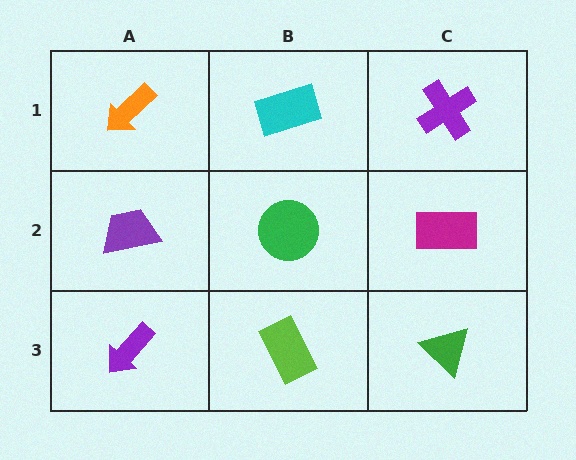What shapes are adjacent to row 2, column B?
A cyan rectangle (row 1, column B), a lime rectangle (row 3, column B), a purple trapezoid (row 2, column A), a magenta rectangle (row 2, column C).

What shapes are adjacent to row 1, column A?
A purple trapezoid (row 2, column A), a cyan rectangle (row 1, column B).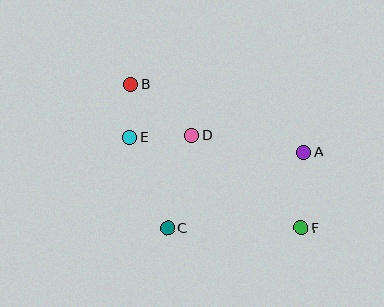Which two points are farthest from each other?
Points B and F are farthest from each other.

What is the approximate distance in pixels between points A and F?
The distance between A and F is approximately 75 pixels.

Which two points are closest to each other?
Points B and E are closest to each other.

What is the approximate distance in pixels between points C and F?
The distance between C and F is approximately 133 pixels.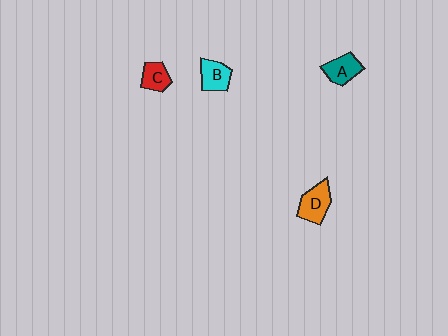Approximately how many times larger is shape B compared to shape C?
Approximately 1.2 times.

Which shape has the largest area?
Shape D (orange).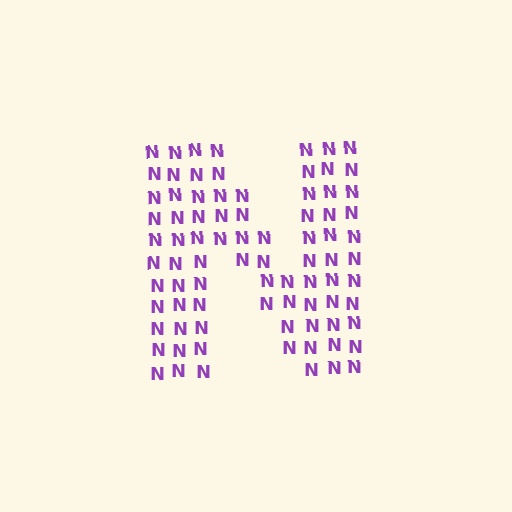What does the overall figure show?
The overall figure shows the letter N.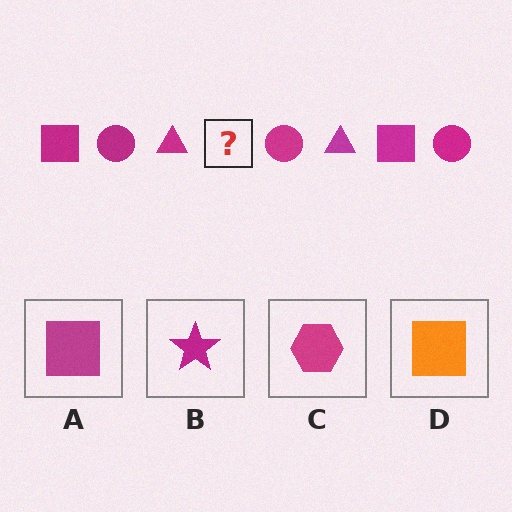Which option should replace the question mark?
Option A.